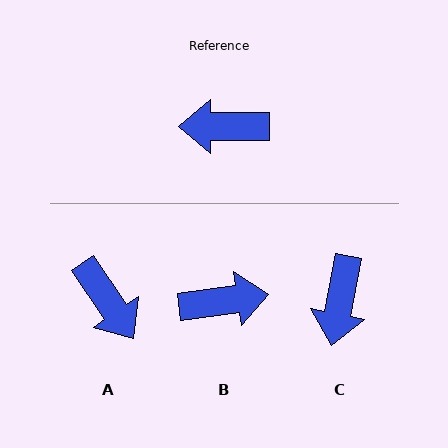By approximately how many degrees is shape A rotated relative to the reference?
Approximately 124 degrees counter-clockwise.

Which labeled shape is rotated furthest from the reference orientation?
B, about 172 degrees away.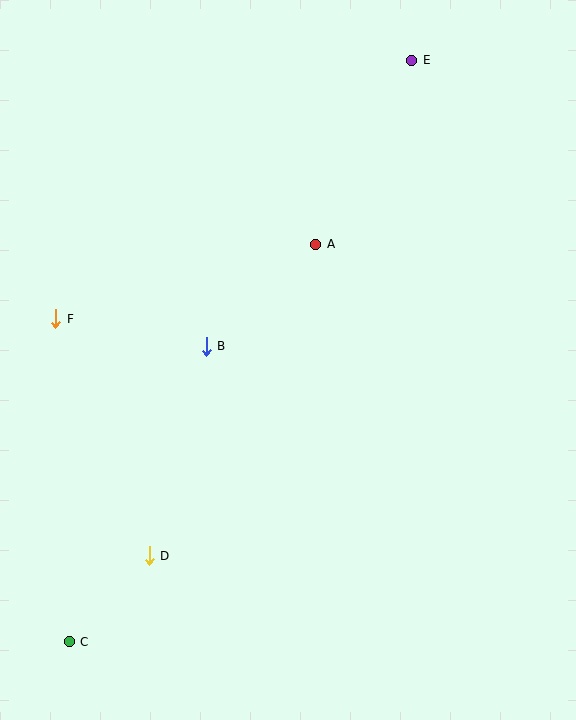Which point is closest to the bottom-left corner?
Point C is closest to the bottom-left corner.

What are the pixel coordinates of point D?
Point D is at (149, 556).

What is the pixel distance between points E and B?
The distance between E and B is 352 pixels.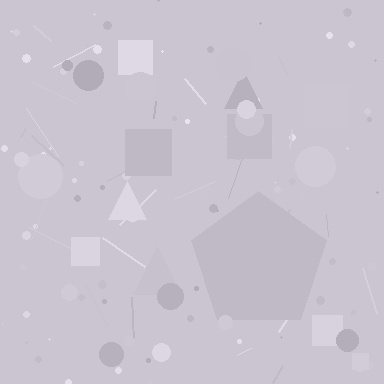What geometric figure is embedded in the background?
A pentagon is embedded in the background.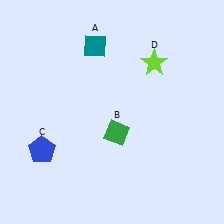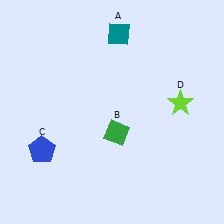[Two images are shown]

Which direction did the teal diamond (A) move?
The teal diamond (A) moved right.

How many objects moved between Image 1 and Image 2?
2 objects moved between the two images.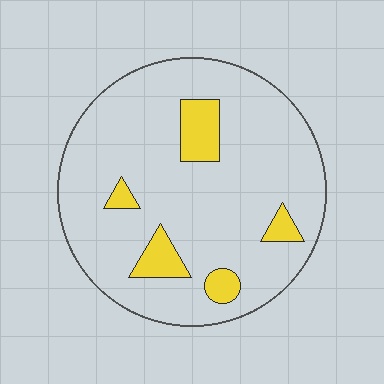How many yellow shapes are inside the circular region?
5.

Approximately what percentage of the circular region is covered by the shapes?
Approximately 10%.